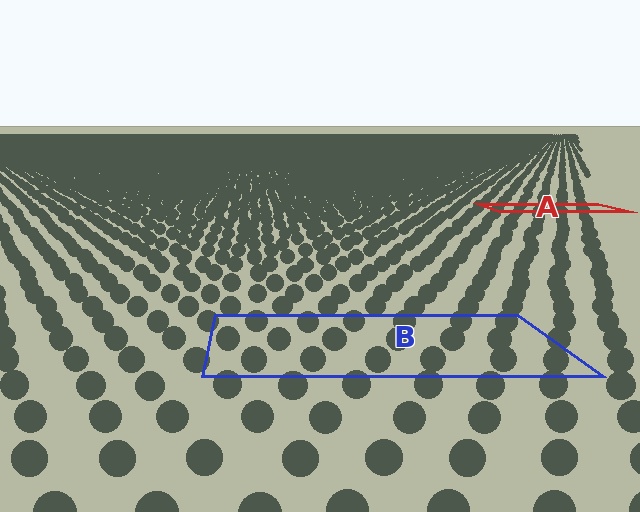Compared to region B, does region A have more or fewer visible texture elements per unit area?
Region A has more texture elements per unit area — they are packed more densely because it is farther away.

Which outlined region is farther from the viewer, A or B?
Region A is farther from the viewer — the texture elements inside it appear smaller and more densely packed.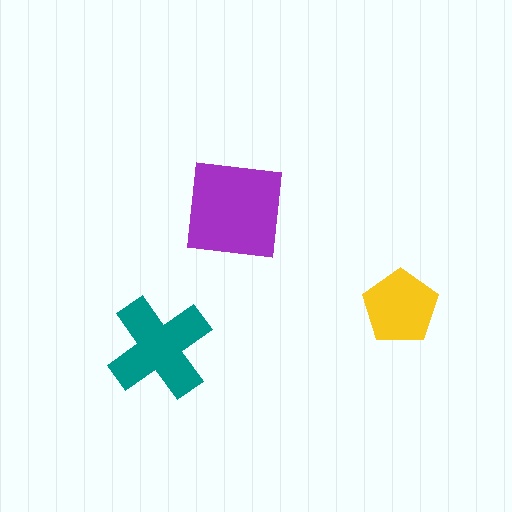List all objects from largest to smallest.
The purple square, the teal cross, the yellow pentagon.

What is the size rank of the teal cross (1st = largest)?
2nd.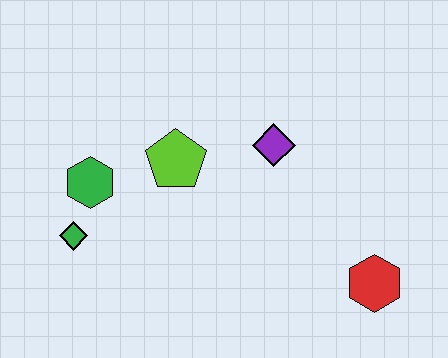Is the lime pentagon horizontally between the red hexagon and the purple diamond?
No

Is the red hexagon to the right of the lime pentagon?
Yes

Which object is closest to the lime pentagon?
The green hexagon is closest to the lime pentagon.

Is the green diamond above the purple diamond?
No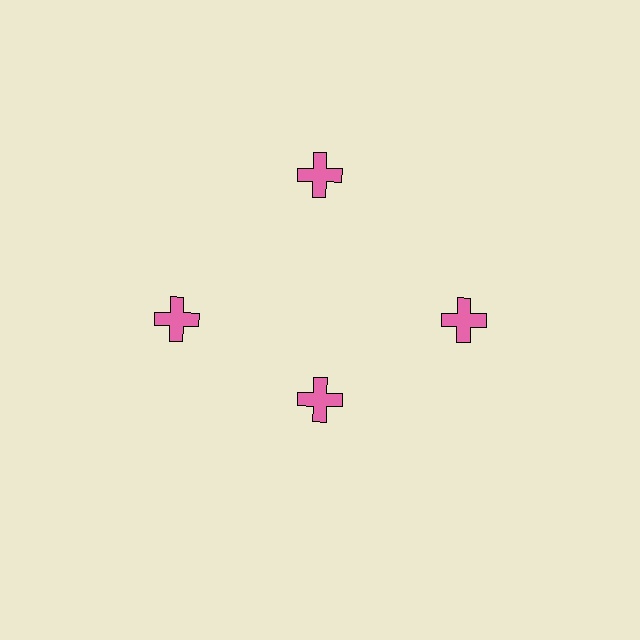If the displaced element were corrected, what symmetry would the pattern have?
It would have 4-fold rotational symmetry — the pattern would map onto itself every 90 degrees.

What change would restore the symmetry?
The symmetry would be restored by moving it outward, back onto the ring so that all 4 crosses sit at equal angles and equal distance from the center.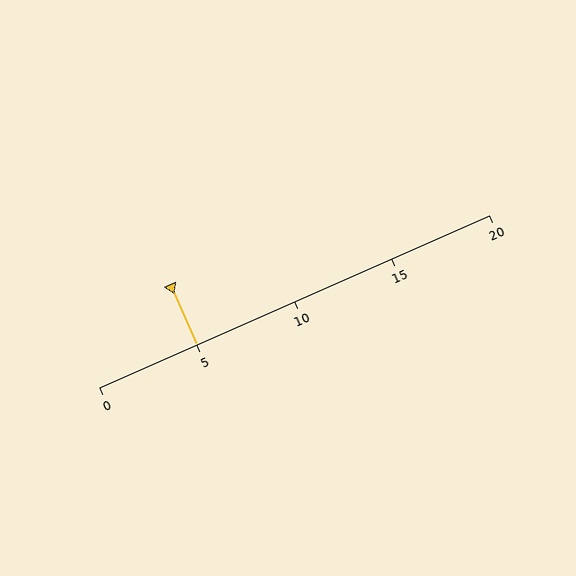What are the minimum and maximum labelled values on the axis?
The axis runs from 0 to 20.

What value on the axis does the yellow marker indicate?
The marker indicates approximately 5.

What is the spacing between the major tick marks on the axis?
The major ticks are spaced 5 apart.